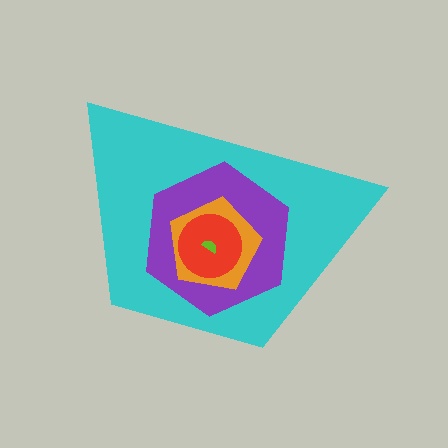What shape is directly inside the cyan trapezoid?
The purple hexagon.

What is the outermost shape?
The cyan trapezoid.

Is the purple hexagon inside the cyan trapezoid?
Yes.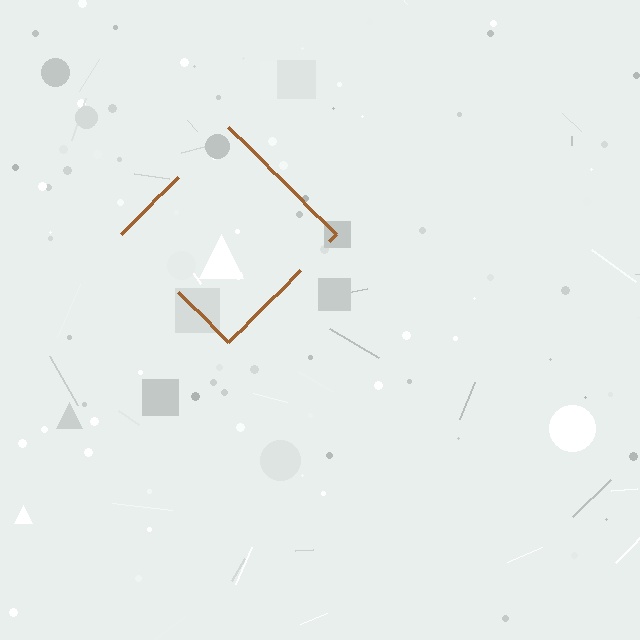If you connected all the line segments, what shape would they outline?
They would outline a diamond.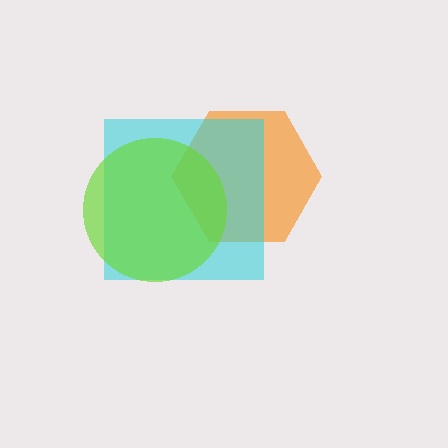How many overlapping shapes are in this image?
There are 3 overlapping shapes in the image.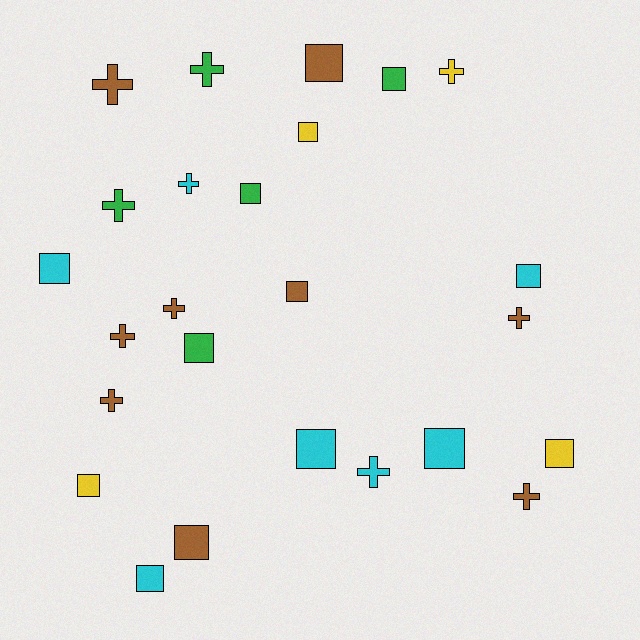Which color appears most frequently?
Brown, with 9 objects.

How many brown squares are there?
There are 3 brown squares.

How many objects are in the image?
There are 25 objects.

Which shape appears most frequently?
Square, with 14 objects.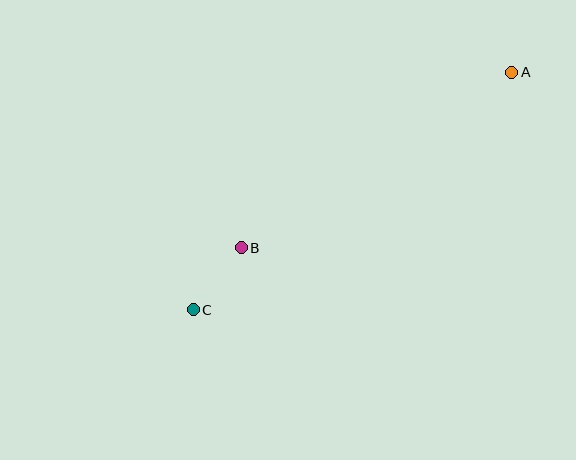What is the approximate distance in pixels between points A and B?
The distance between A and B is approximately 322 pixels.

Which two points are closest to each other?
Points B and C are closest to each other.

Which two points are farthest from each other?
Points A and C are farthest from each other.